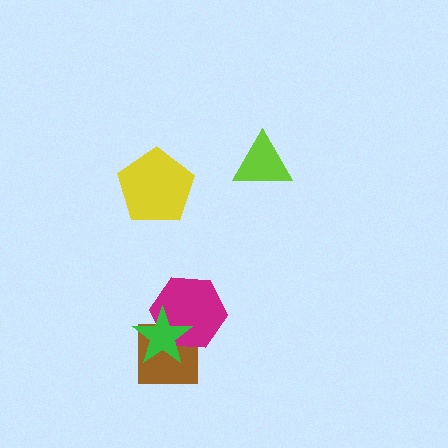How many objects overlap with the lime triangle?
0 objects overlap with the lime triangle.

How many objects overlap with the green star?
2 objects overlap with the green star.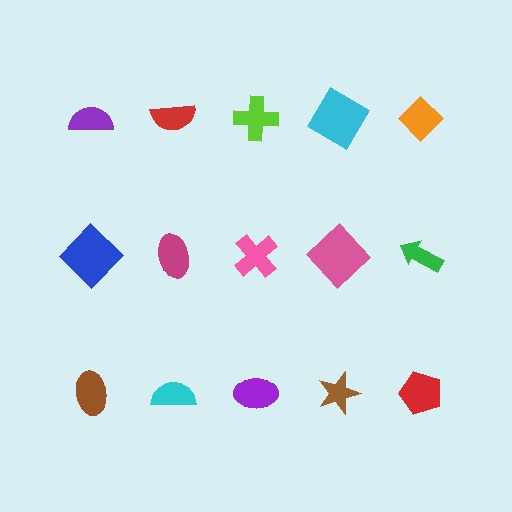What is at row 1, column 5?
An orange diamond.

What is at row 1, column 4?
A cyan diamond.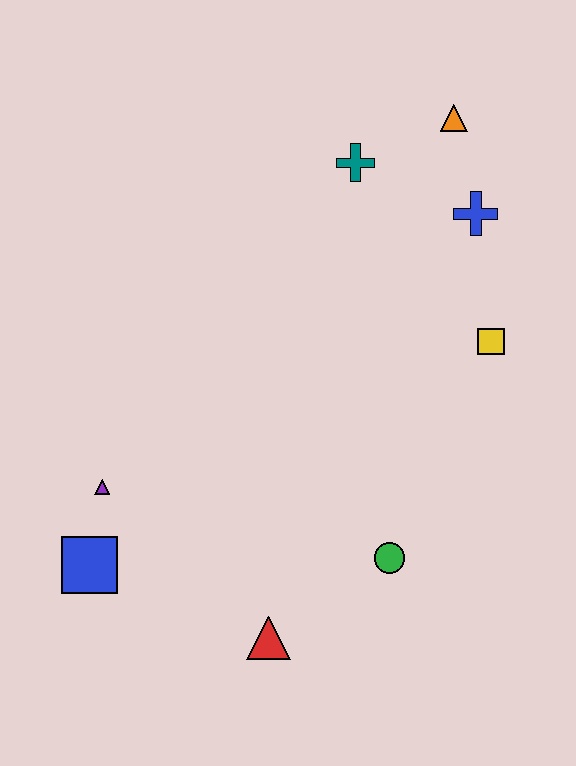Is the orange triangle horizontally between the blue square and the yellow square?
Yes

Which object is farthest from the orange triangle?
The blue square is farthest from the orange triangle.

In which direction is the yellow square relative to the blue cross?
The yellow square is below the blue cross.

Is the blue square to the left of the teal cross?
Yes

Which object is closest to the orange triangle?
The blue cross is closest to the orange triangle.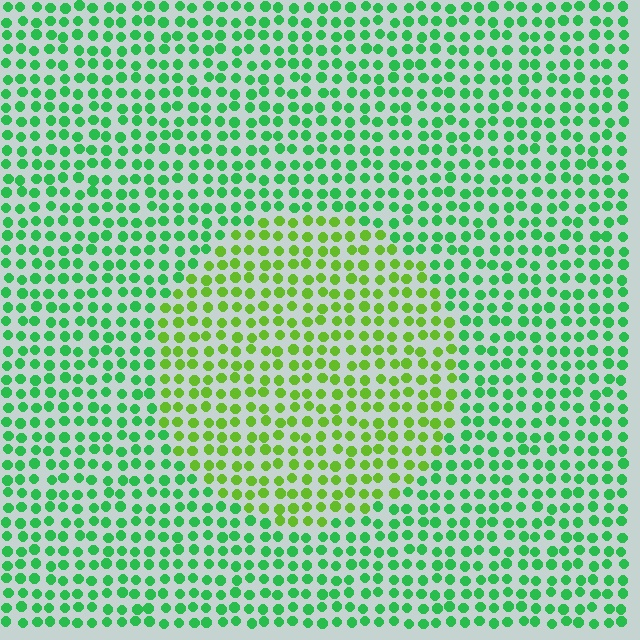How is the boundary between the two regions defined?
The boundary is defined purely by a slight shift in hue (about 39 degrees). Spacing, size, and orientation are identical on both sides.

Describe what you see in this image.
The image is filled with small green elements in a uniform arrangement. A circle-shaped region is visible where the elements are tinted to a slightly different hue, forming a subtle color boundary.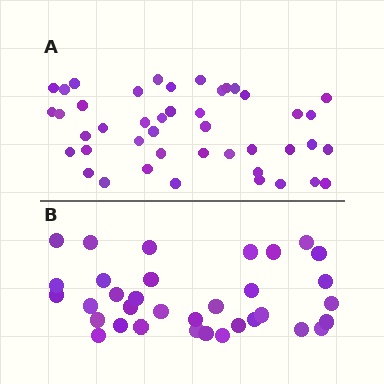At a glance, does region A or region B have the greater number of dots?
Region A (the top region) has more dots.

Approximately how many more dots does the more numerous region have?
Region A has roughly 10 or so more dots than region B.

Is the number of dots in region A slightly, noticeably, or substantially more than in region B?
Region A has noticeably more, but not dramatically so. The ratio is roughly 1.3 to 1.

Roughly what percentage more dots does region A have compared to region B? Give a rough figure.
About 30% more.